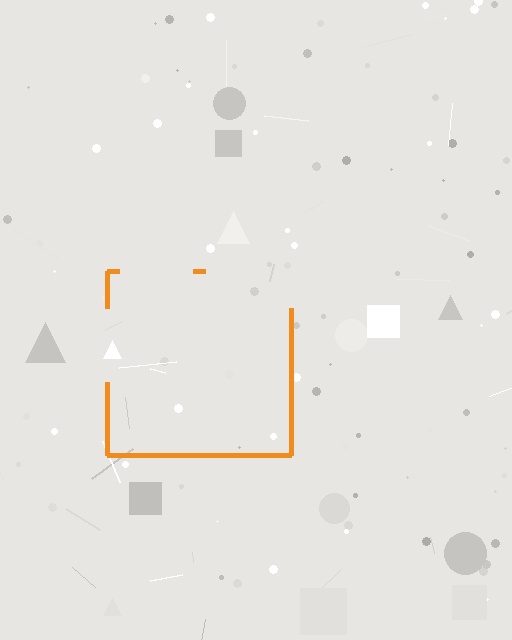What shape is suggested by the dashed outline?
The dashed outline suggests a square.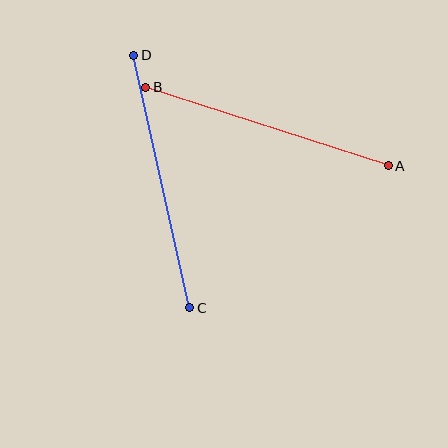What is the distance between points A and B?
The distance is approximately 255 pixels.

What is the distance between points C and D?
The distance is approximately 259 pixels.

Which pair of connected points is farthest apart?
Points C and D are farthest apart.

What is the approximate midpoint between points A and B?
The midpoint is at approximately (267, 126) pixels.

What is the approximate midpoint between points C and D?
The midpoint is at approximately (162, 182) pixels.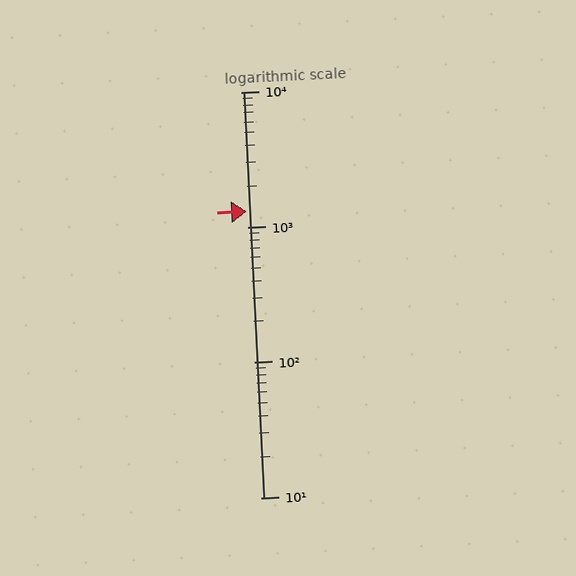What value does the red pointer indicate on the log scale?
The pointer indicates approximately 1300.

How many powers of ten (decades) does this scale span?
The scale spans 3 decades, from 10 to 10000.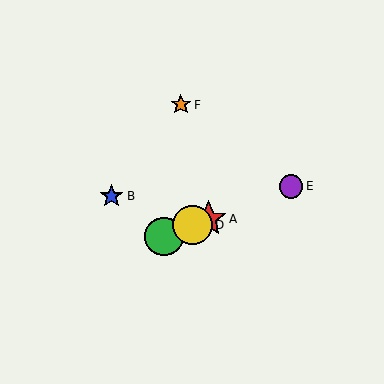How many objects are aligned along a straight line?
4 objects (A, C, D, E) are aligned along a straight line.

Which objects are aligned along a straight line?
Objects A, C, D, E are aligned along a straight line.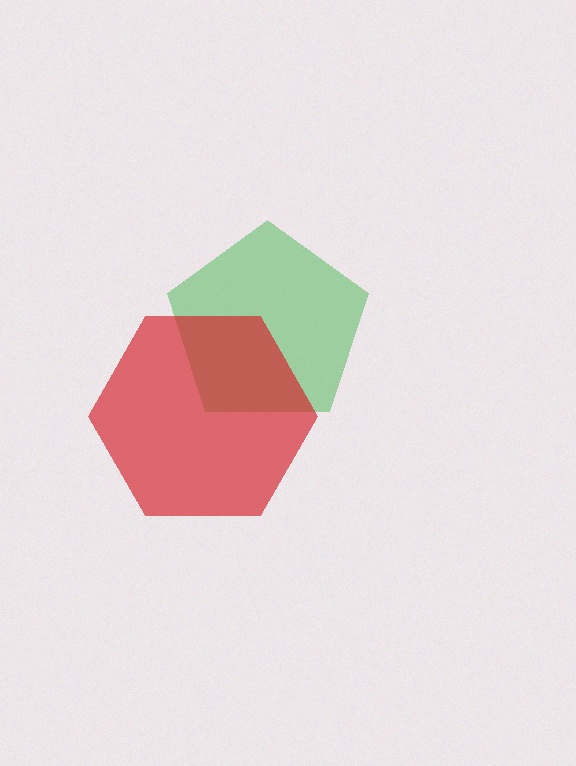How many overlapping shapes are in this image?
There are 2 overlapping shapes in the image.